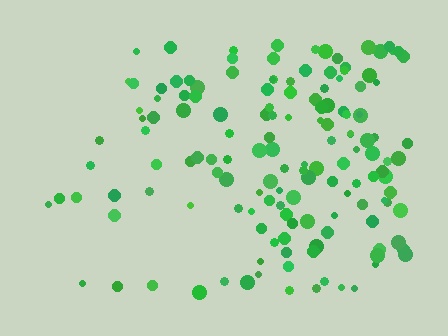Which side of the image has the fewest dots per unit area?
The left.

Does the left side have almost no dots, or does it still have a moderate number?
Still a moderate number, just noticeably fewer than the right.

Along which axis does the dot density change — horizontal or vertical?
Horizontal.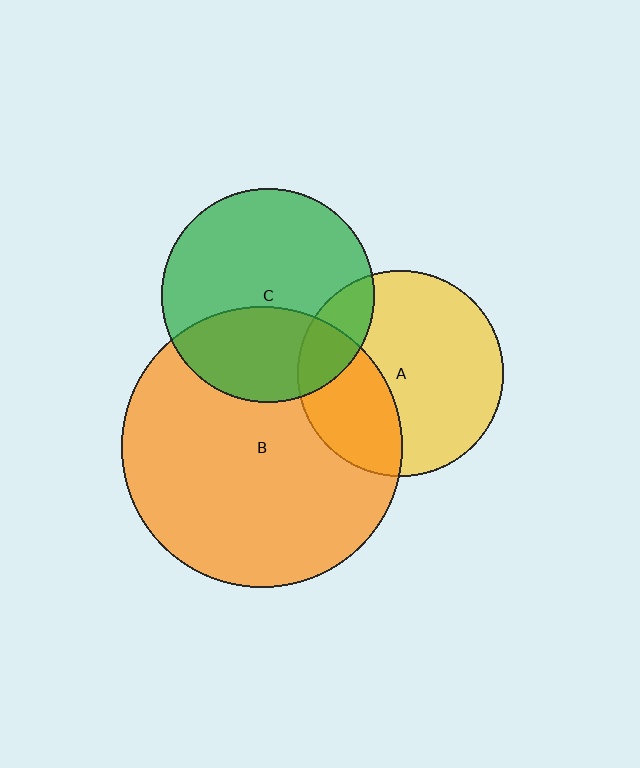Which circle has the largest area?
Circle B (orange).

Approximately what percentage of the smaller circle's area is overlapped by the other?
Approximately 15%.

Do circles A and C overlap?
Yes.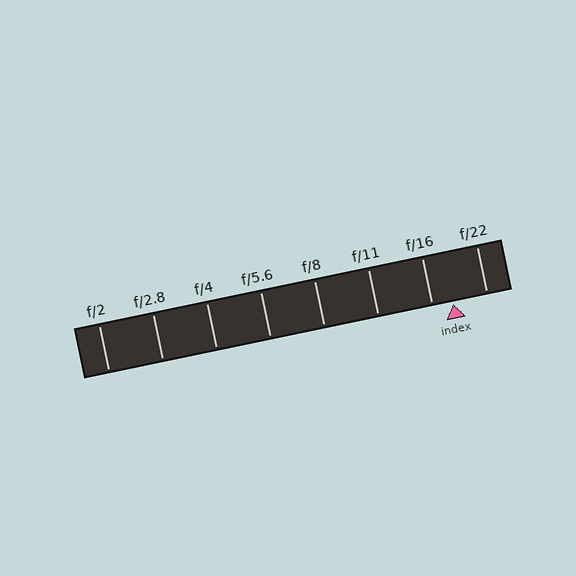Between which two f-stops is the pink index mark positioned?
The index mark is between f/16 and f/22.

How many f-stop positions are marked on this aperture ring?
There are 8 f-stop positions marked.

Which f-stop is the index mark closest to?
The index mark is closest to f/16.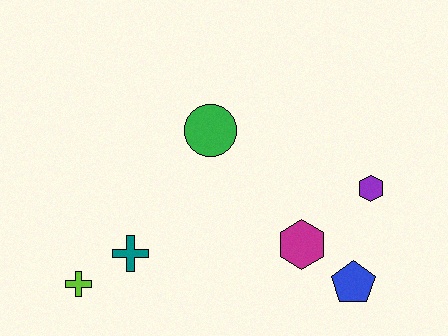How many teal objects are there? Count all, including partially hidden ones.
There is 1 teal object.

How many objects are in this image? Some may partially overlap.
There are 6 objects.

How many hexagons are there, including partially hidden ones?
There are 2 hexagons.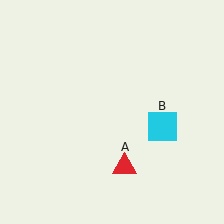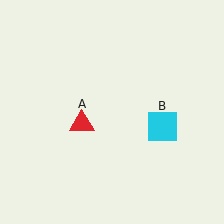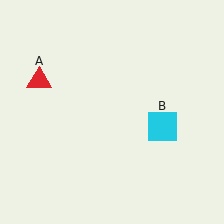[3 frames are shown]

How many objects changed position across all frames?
1 object changed position: red triangle (object A).